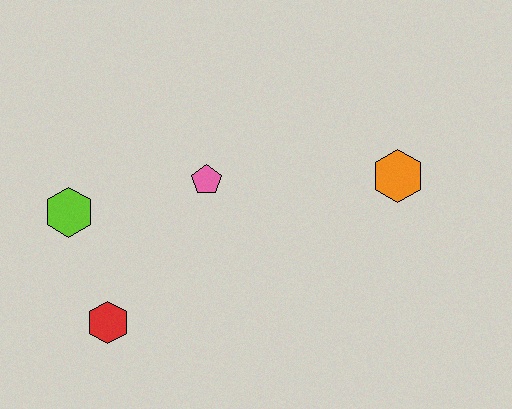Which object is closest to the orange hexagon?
The pink pentagon is closest to the orange hexagon.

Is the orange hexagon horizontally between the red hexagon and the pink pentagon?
No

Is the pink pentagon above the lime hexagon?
Yes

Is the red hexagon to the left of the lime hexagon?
No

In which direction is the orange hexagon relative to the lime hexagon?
The orange hexagon is to the right of the lime hexagon.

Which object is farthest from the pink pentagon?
The orange hexagon is farthest from the pink pentagon.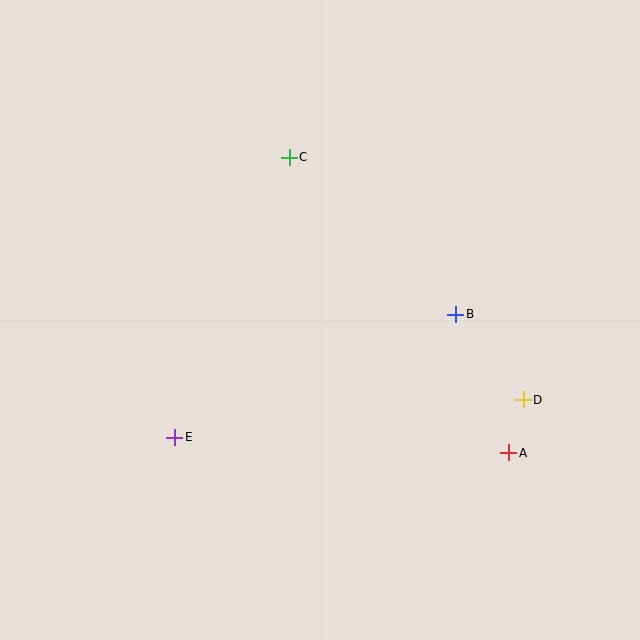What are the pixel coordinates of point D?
Point D is at (523, 400).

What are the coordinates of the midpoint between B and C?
The midpoint between B and C is at (373, 236).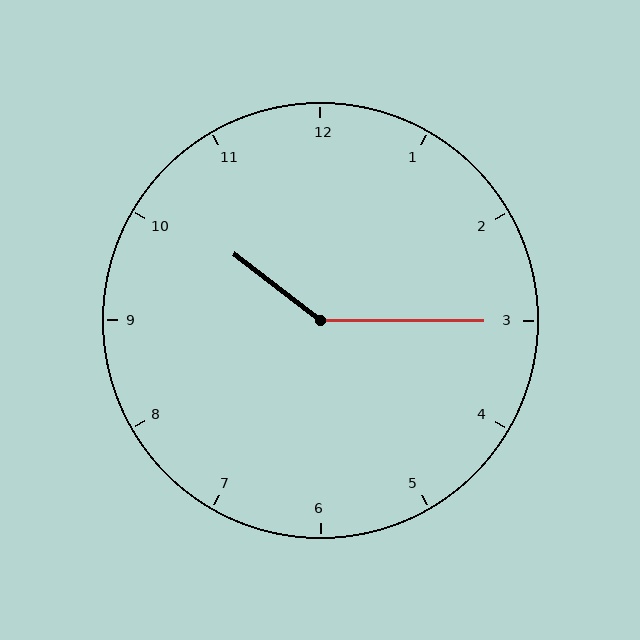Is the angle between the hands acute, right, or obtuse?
It is obtuse.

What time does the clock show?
10:15.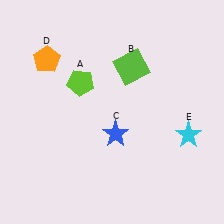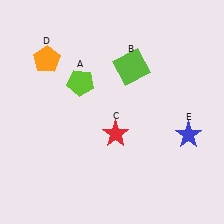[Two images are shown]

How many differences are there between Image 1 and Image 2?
There are 2 differences between the two images.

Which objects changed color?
C changed from blue to red. E changed from cyan to blue.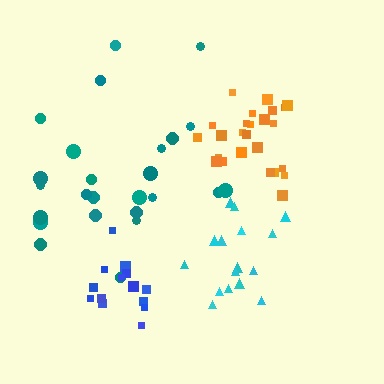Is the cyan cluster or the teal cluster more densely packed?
Cyan.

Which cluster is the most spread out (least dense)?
Teal.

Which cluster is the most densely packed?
Orange.